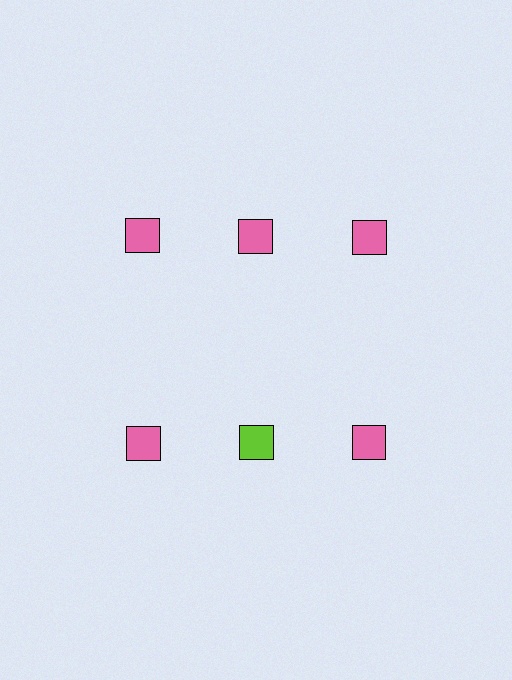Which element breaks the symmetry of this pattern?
The lime square in the second row, second from left column breaks the symmetry. All other shapes are pink squares.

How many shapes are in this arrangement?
There are 6 shapes arranged in a grid pattern.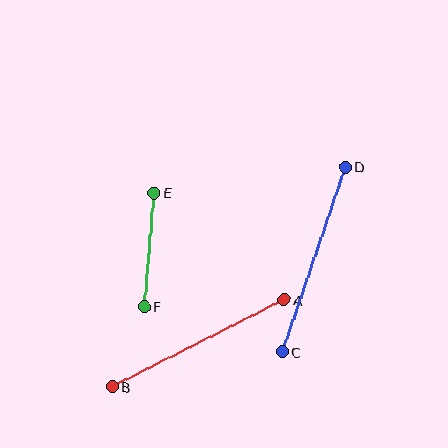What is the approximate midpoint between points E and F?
The midpoint is at approximately (149, 250) pixels.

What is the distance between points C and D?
The distance is approximately 195 pixels.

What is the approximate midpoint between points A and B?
The midpoint is at approximately (198, 343) pixels.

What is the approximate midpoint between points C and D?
The midpoint is at approximately (314, 259) pixels.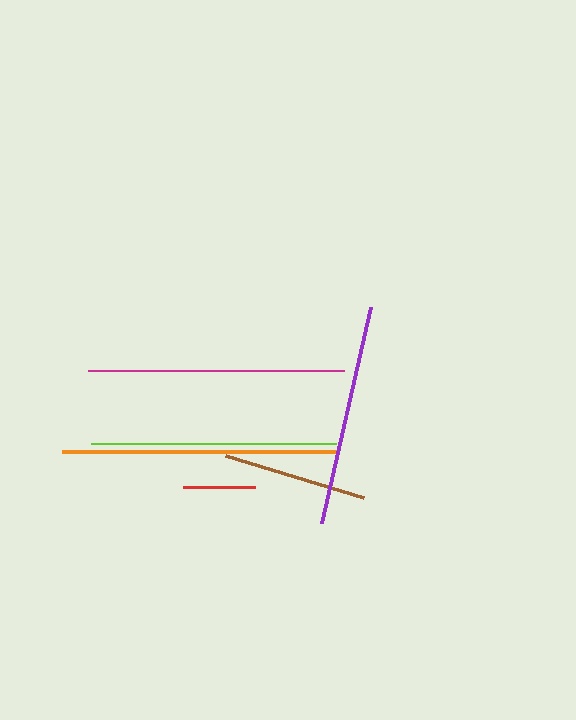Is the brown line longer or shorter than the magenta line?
The magenta line is longer than the brown line.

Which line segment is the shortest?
The red line is the shortest at approximately 72 pixels.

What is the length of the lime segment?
The lime segment is approximately 245 pixels long.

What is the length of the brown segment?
The brown segment is approximately 144 pixels long.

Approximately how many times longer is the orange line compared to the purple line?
The orange line is approximately 1.2 times the length of the purple line.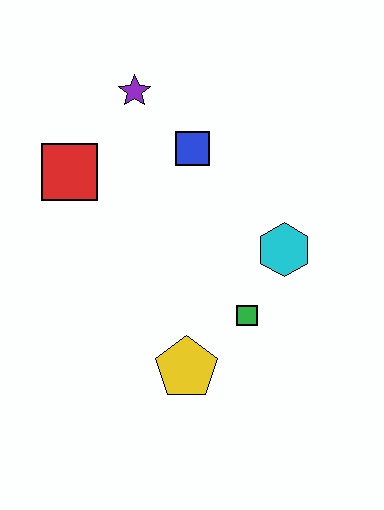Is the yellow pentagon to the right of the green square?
No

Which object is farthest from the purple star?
The yellow pentagon is farthest from the purple star.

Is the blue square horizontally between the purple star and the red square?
No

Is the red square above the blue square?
No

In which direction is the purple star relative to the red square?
The purple star is above the red square.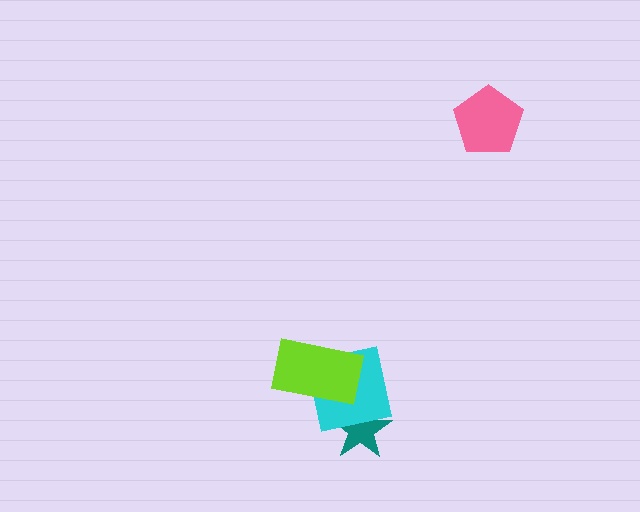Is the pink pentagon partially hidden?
No, no other shape covers it.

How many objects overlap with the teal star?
1 object overlaps with the teal star.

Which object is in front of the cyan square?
The lime rectangle is in front of the cyan square.